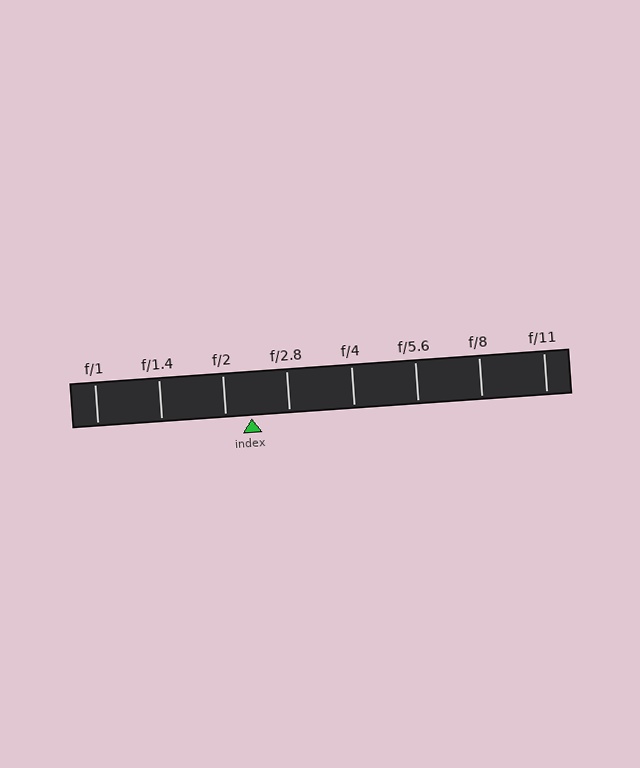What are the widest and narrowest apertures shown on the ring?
The widest aperture shown is f/1 and the narrowest is f/11.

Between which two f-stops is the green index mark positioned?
The index mark is between f/2 and f/2.8.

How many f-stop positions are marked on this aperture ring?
There are 8 f-stop positions marked.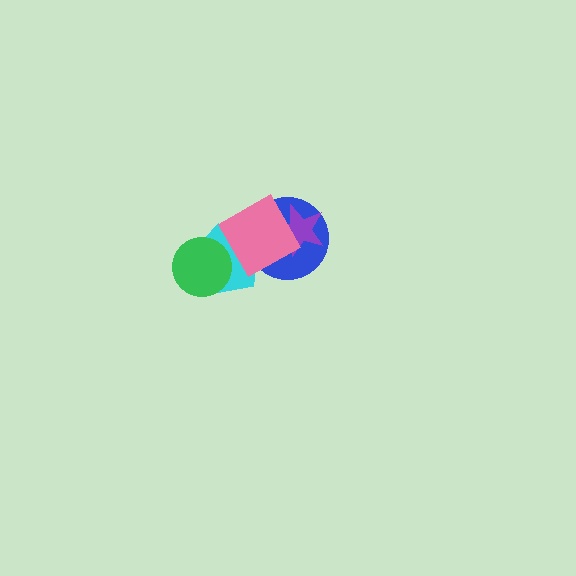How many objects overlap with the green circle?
1 object overlaps with the green circle.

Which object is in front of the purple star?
The pink diamond is in front of the purple star.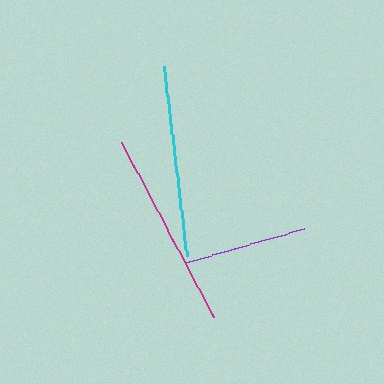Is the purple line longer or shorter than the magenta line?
The magenta line is longer than the purple line.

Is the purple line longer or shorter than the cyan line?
The cyan line is longer than the purple line.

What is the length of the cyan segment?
The cyan segment is approximately 192 pixels long.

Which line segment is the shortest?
The purple line is the shortest at approximately 124 pixels.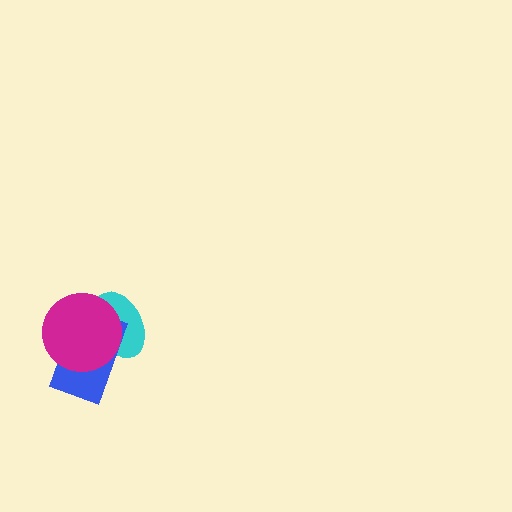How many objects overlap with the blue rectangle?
2 objects overlap with the blue rectangle.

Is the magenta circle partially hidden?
No, no other shape covers it.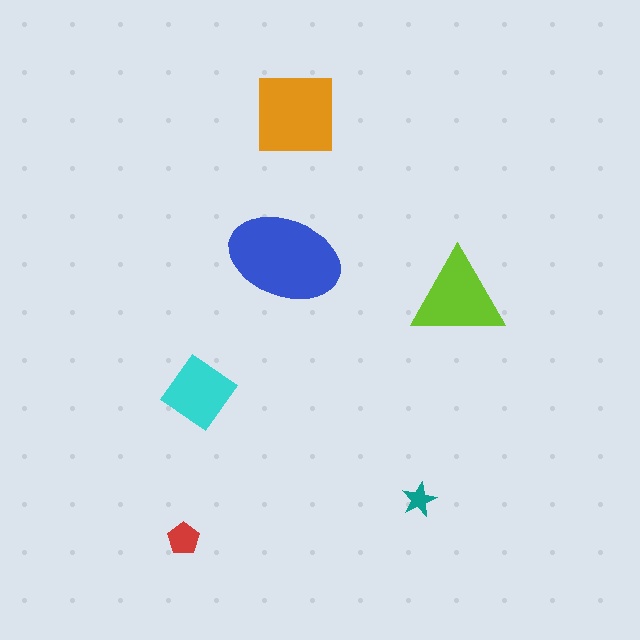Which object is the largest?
The blue ellipse.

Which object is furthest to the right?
The lime triangle is rightmost.